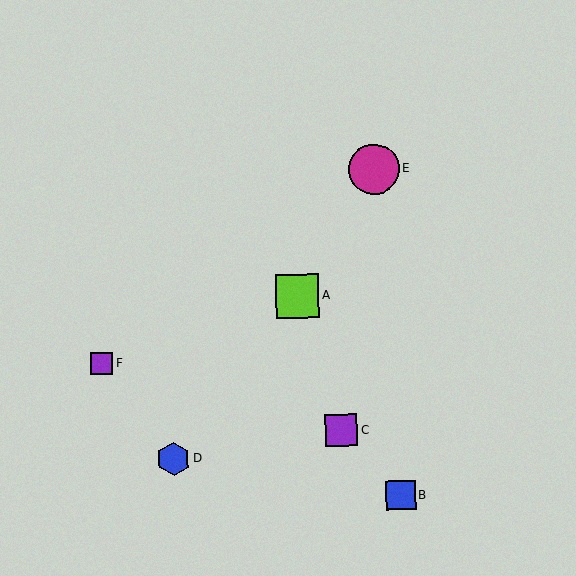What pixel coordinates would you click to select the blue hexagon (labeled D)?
Click at (174, 459) to select the blue hexagon D.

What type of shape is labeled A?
Shape A is a lime square.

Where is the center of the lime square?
The center of the lime square is at (298, 296).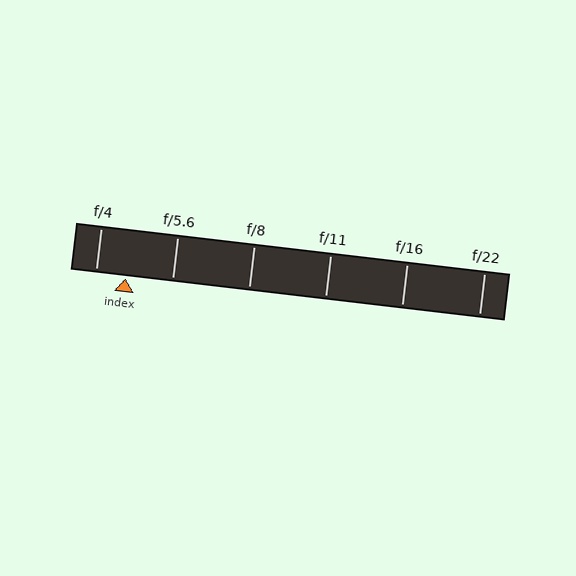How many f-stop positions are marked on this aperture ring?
There are 6 f-stop positions marked.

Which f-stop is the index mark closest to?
The index mark is closest to f/4.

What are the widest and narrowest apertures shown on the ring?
The widest aperture shown is f/4 and the narrowest is f/22.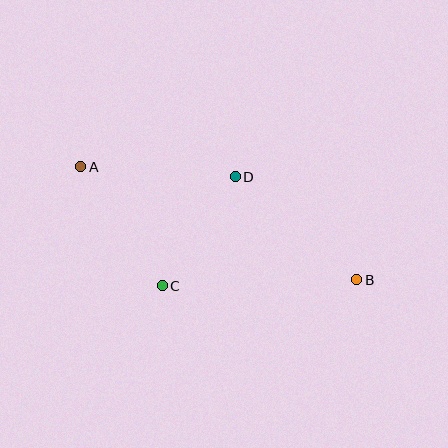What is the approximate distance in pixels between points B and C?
The distance between B and C is approximately 194 pixels.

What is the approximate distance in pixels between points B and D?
The distance between B and D is approximately 159 pixels.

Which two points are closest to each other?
Points C and D are closest to each other.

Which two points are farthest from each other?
Points A and B are farthest from each other.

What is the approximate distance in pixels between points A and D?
The distance between A and D is approximately 155 pixels.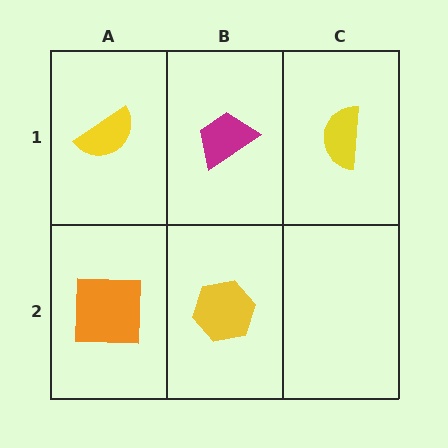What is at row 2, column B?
A yellow hexagon.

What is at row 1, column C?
A yellow semicircle.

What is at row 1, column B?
A magenta trapezoid.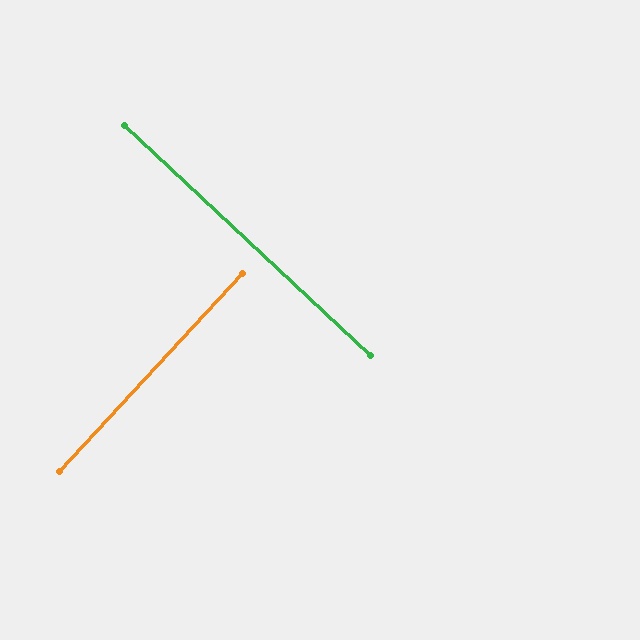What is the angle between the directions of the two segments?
Approximately 89 degrees.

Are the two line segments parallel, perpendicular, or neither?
Perpendicular — they meet at approximately 89°.